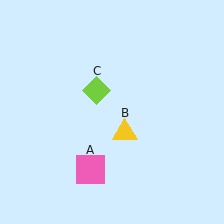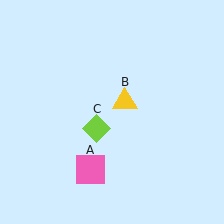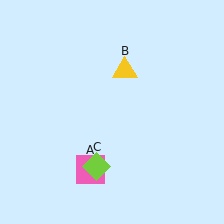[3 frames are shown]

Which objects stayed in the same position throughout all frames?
Pink square (object A) remained stationary.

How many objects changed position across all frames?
2 objects changed position: yellow triangle (object B), lime diamond (object C).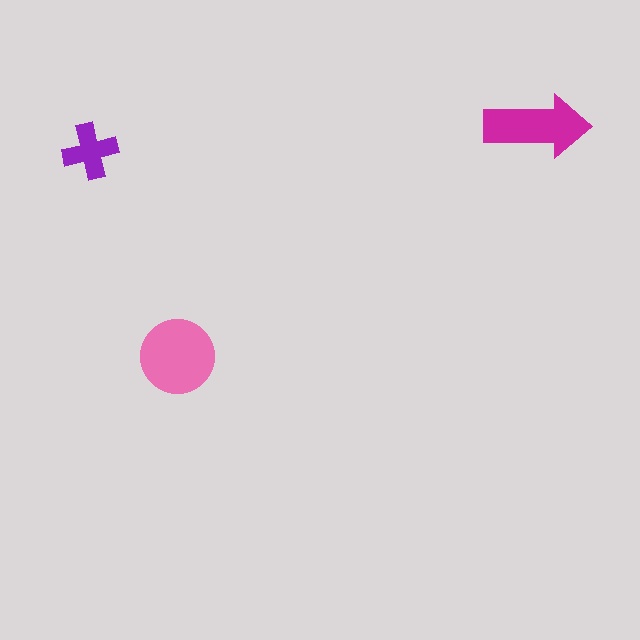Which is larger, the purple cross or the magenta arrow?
The magenta arrow.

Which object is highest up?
The magenta arrow is topmost.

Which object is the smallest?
The purple cross.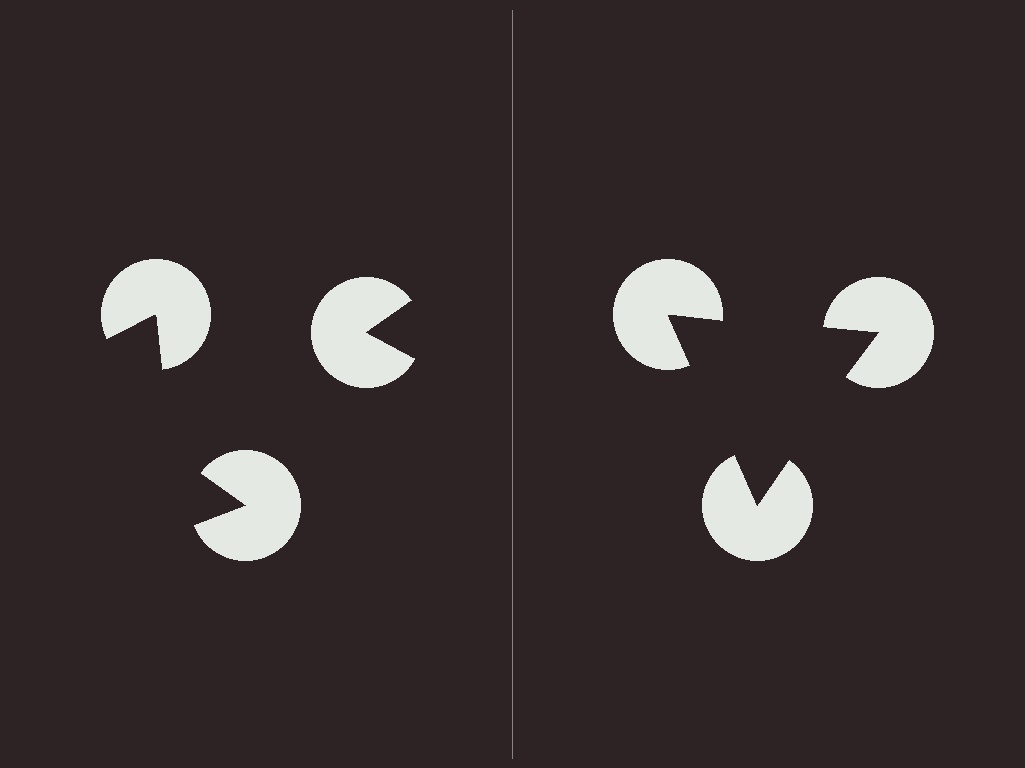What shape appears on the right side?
An illusory triangle.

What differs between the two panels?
The pac-man discs are positioned identically on both sides; only the wedge orientations differ. On the right they align to a triangle; on the left they are misaligned.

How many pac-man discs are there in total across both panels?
6 — 3 on each side.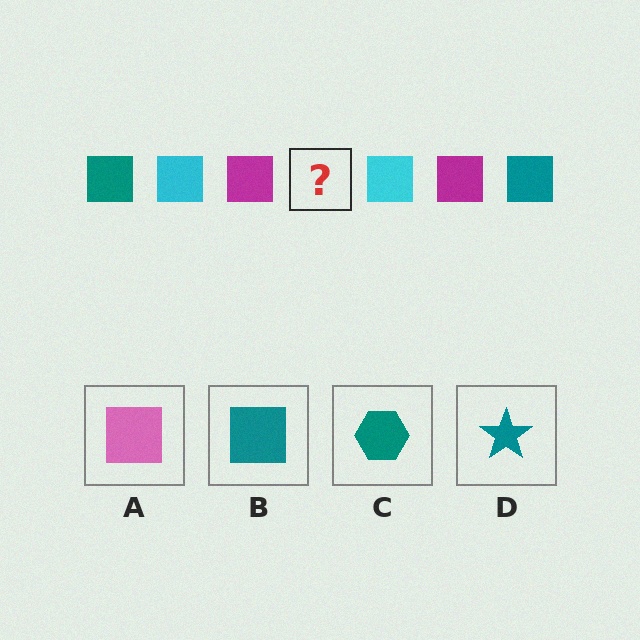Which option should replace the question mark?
Option B.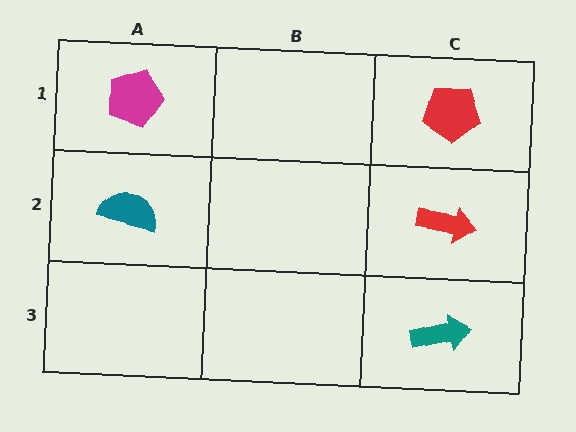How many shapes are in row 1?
2 shapes.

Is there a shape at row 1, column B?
No, that cell is empty.